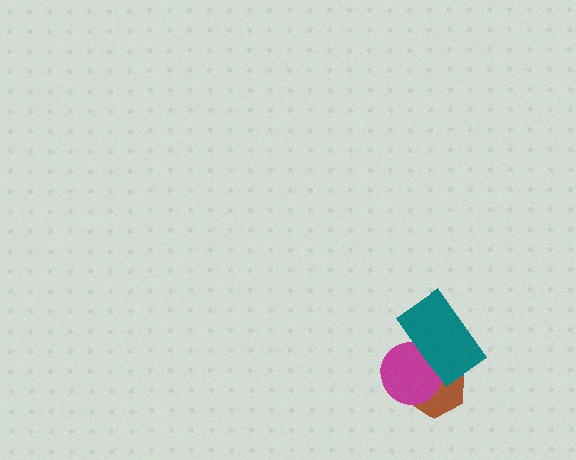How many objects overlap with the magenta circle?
2 objects overlap with the magenta circle.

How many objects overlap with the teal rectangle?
2 objects overlap with the teal rectangle.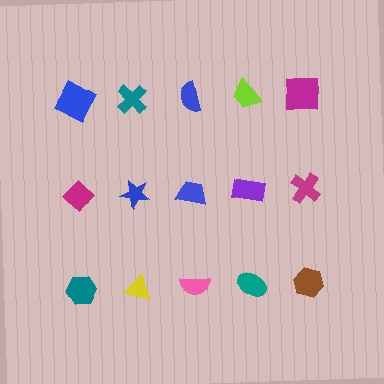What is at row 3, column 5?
A brown hexagon.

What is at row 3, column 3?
A pink semicircle.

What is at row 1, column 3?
A blue semicircle.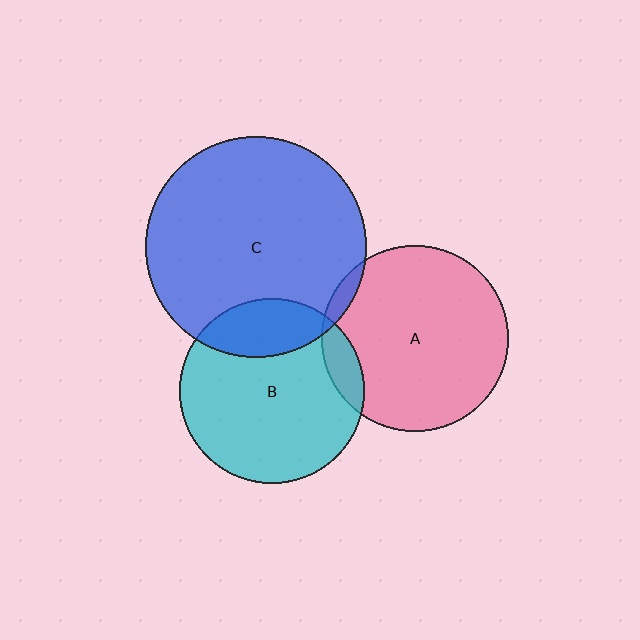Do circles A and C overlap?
Yes.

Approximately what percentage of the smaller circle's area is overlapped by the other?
Approximately 5%.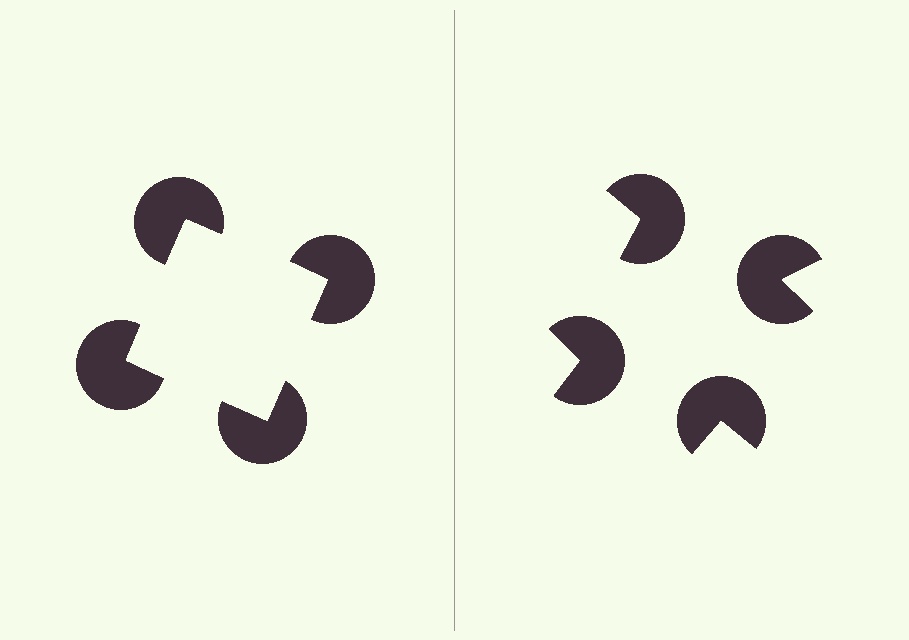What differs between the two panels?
The pac-man discs are positioned identically on both sides; only the wedge orientations differ. On the left they align to a square; on the right they are misaligned.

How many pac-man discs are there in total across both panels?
8 — 4 on each side.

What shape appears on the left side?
An illusory square.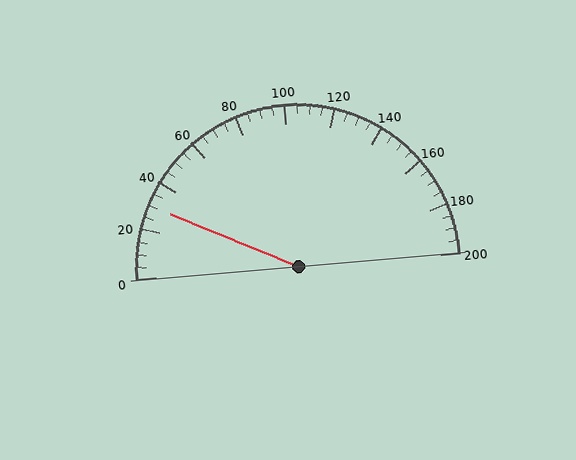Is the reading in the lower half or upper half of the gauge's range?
The reading is in the lower half of the range (0 to 200).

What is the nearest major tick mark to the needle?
The nearest major tick mark is 40.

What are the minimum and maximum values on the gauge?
The gauge ranges from 0 to 200.